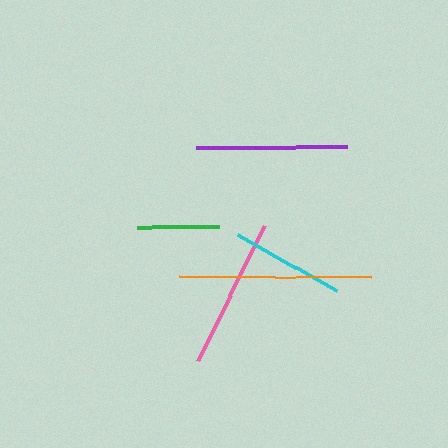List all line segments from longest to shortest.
From longest to shortest: orange, pink, purple, cyan, green.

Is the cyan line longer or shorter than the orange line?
The orange line is longer than the cyan line.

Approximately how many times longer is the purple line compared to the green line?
The purple line is approximately 1.8 times the length of the green line.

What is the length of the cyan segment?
The cyan segment is approximately 114 pixels long.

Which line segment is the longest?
The orange line is the longest at approximately 192 pixels.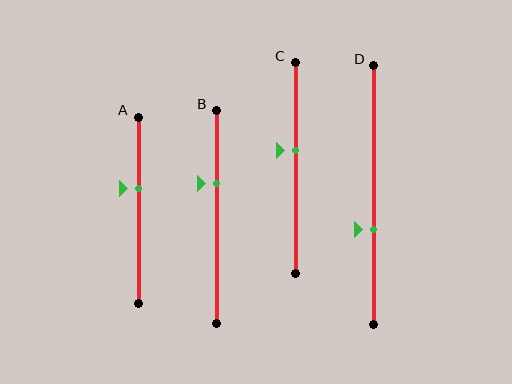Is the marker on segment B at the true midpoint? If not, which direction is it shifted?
No, the marker on segment B is shifted upward by about 16% of the segment length.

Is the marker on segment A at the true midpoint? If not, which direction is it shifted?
No, the marker on segment A is shifted upward by about 12% of the segment length.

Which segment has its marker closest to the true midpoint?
Segment C has its marker closest to the true midpoint.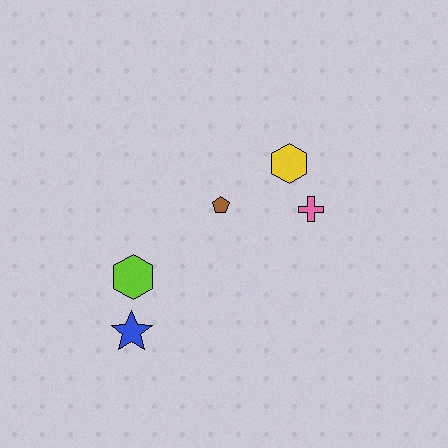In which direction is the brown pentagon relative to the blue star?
The brown pentagon is above the blue star.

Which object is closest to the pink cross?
The yellow hexagon is closest to the pink cross.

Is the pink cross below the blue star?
No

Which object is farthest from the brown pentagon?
The blue star is farthest from the brown pentagon.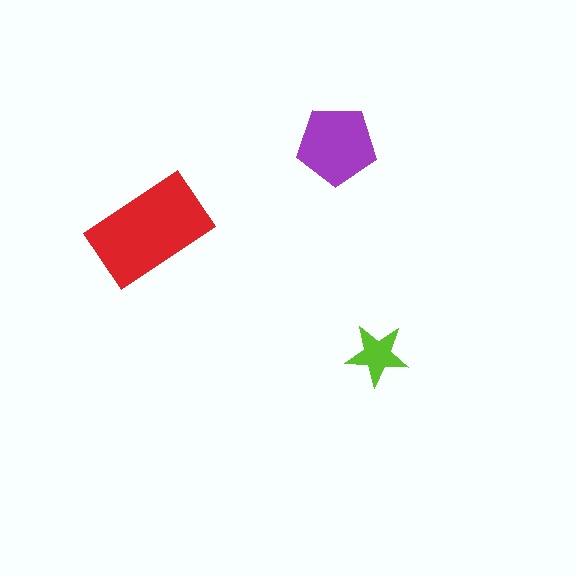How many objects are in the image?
There are 3 objects in the image.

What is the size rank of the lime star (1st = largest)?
3rd.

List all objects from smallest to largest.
The lime star, the purple pentagon, the red rectangle.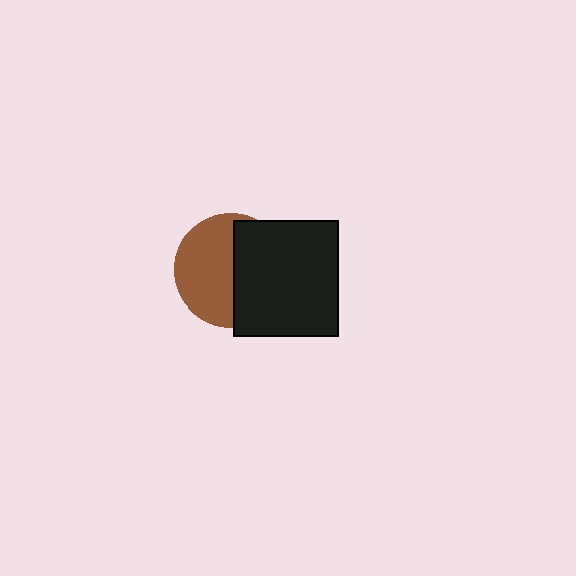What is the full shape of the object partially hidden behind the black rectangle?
The partially hidden object is a brown circle.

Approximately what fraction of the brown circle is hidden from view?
Roughly 46% of the brown circle is hidden behind the black rectangle.